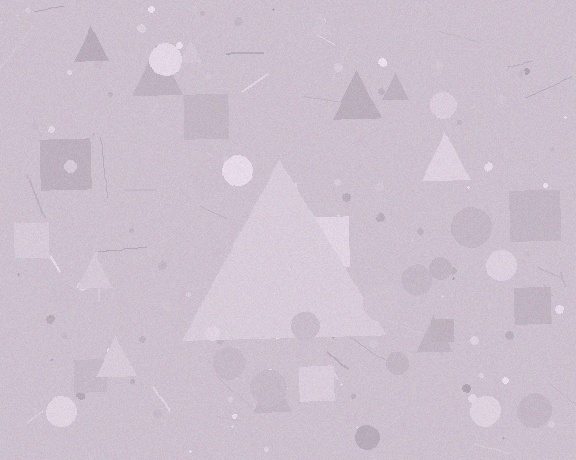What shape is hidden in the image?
A triangle is hidden in the image.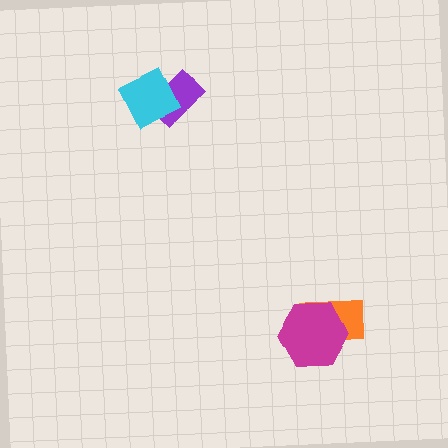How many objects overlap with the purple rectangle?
1 object overlaps with the purple rectangle.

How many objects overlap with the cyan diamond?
1 object overlaps with the cyan diamond.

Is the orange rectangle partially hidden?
Yes, it is partially covered by another shape.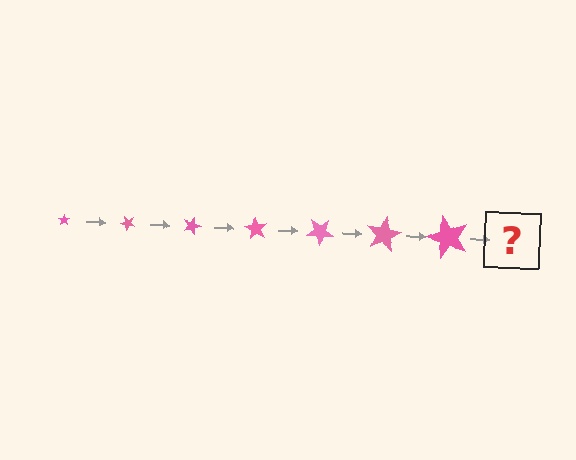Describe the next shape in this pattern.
It should be a star, larger than the previous one and rotated 315 degrees from the start.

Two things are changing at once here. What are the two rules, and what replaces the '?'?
The two rules are that the star grows larger each step and it rotates 45 degrees each step. The '?' should be a star, larger than the previous one and rotated 315 degrees from the start.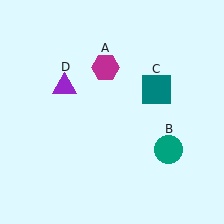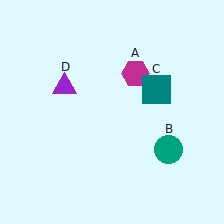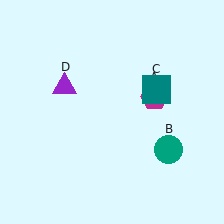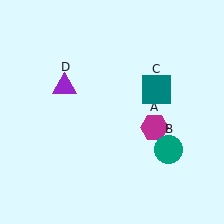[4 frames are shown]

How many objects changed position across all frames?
1 object changed position: magenta hexagon (object A).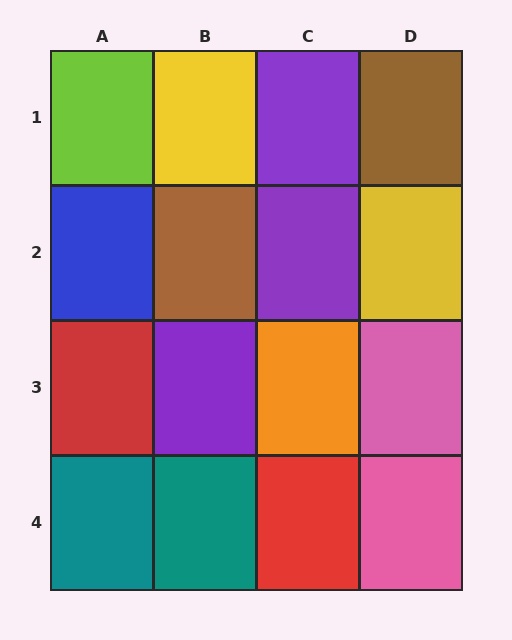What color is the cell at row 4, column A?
Teal.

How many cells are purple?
3 cells are purple.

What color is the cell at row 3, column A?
Red.